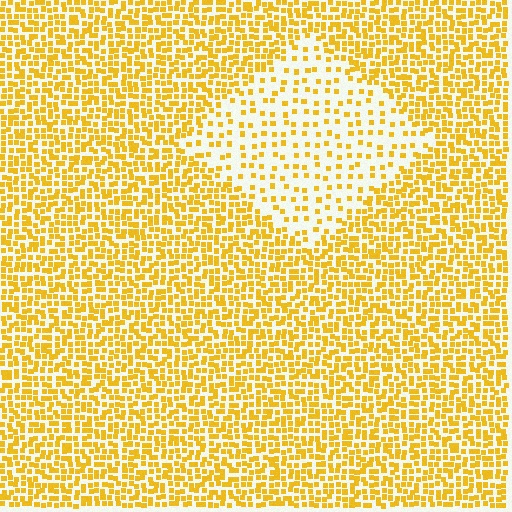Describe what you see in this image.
The image contains small yellow elements arranged at two different densities. A diamond-shaped region is visible where the elements are less densely packed than the surrounding area.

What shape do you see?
I see a diamond.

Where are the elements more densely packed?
The elements are more densely packed outside the diamond boundary.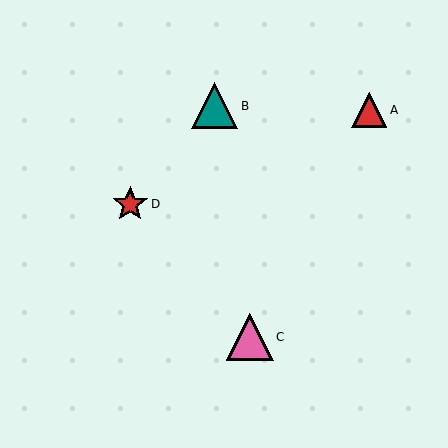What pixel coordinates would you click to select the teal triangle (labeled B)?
Click at (214, 106) to select the teal triangle B.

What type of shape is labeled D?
Shape D is a red star.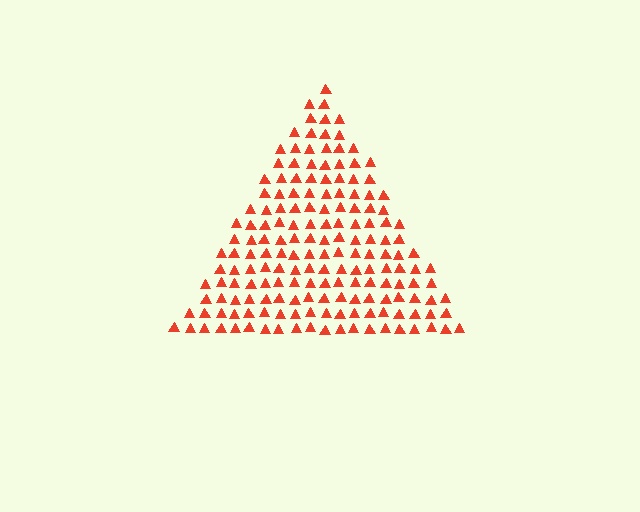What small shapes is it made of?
It is made of small triangles.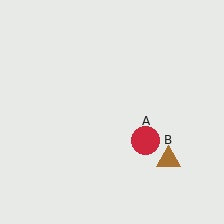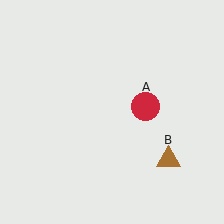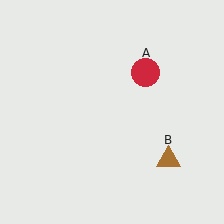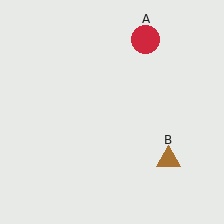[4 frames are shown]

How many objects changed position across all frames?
1 object changed position: red circle (object A).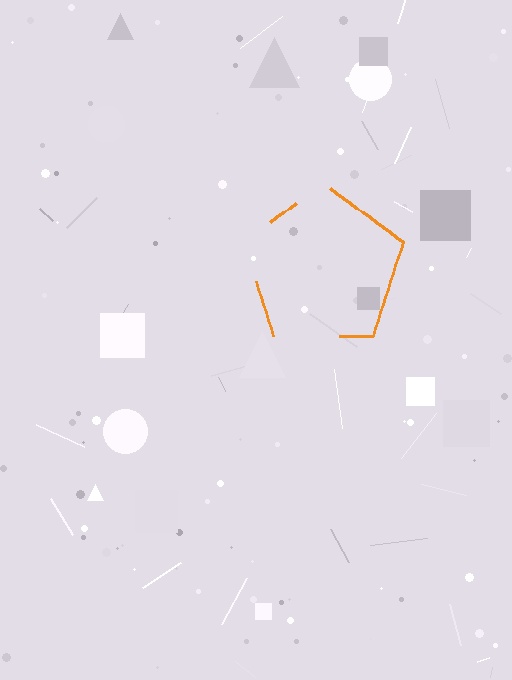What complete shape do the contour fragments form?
The contour fragments form a pentagon.